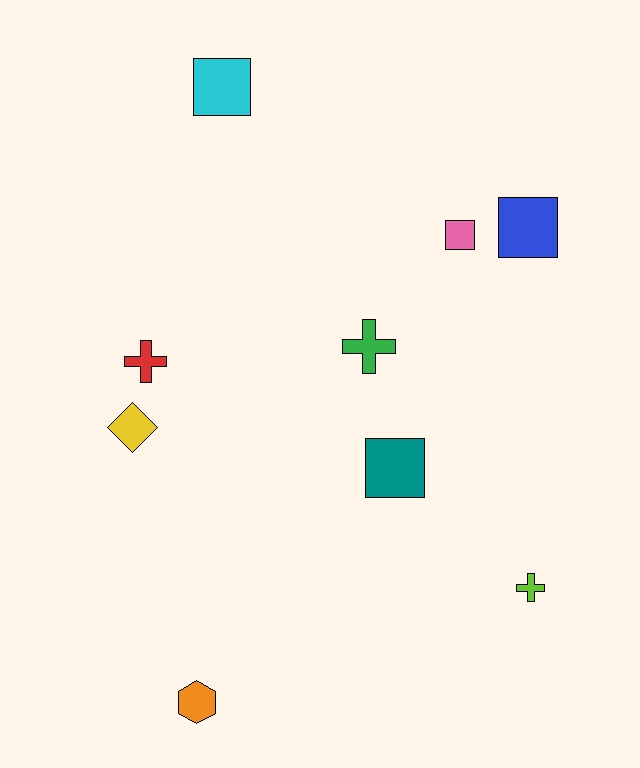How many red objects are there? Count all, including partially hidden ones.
There is 1 red object.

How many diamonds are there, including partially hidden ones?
There is 1 diamond.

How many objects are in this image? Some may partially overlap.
There are 9 objects.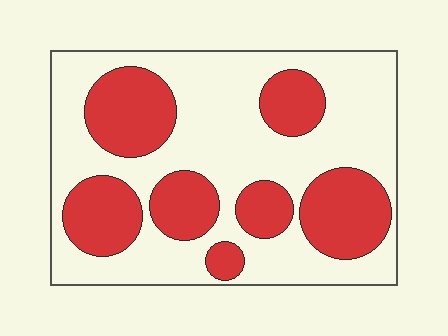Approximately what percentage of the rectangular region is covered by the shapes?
Approximately 35%.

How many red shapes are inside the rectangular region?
7.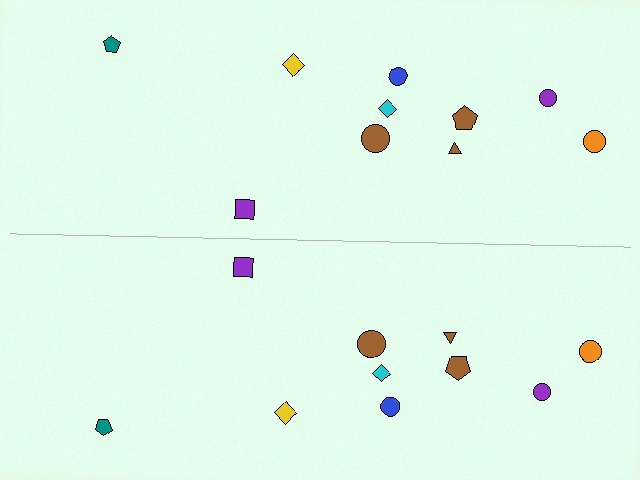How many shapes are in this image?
There are 20 shapes in this image.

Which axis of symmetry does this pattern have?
The pattern has a horizontal axis of symmetry running through the center of the image.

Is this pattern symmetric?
Yes, this pattern has bilateral (reflection) symmetry.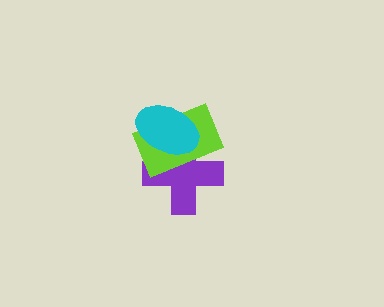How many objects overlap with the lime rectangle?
2 objects overlap with the lime rectangle.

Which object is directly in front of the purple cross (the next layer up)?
The lime rectangle is directly in front of the purple cross.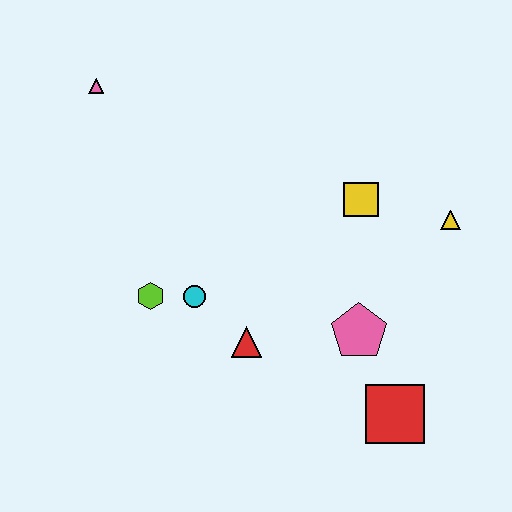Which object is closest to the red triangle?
The cyan circle is closest to the red triangle.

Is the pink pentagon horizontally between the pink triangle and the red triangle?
No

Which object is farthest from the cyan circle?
The yellow triangle is farthest from the cyan circle.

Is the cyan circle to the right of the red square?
No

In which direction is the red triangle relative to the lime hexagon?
The red triangle is to the right of the lime hexagon.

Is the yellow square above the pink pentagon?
Yes